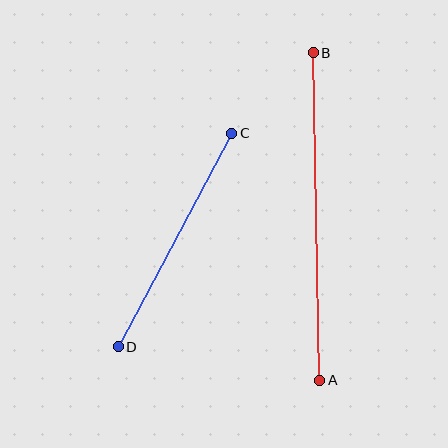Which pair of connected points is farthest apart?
Points A and B are farthest apart.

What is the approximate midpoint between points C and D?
The midpoint is at approximately (175, 240) pixels.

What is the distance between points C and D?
The distance is approximately 242 pixels.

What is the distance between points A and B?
The distance is approximately 327 pixels.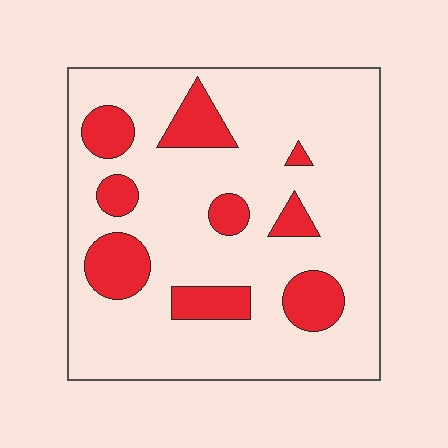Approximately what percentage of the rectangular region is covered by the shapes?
Approximately 20%.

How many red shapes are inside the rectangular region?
9.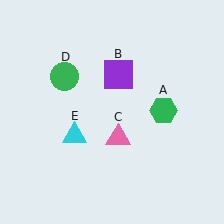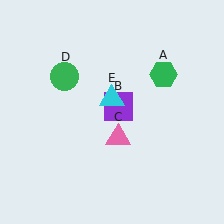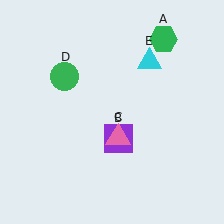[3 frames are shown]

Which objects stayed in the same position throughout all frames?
Pink triangle (object C) and green circle (object D) remained stationary.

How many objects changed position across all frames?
3 objects changed position: green hexagon (object A), purple square (object B), cyan triangle (object E).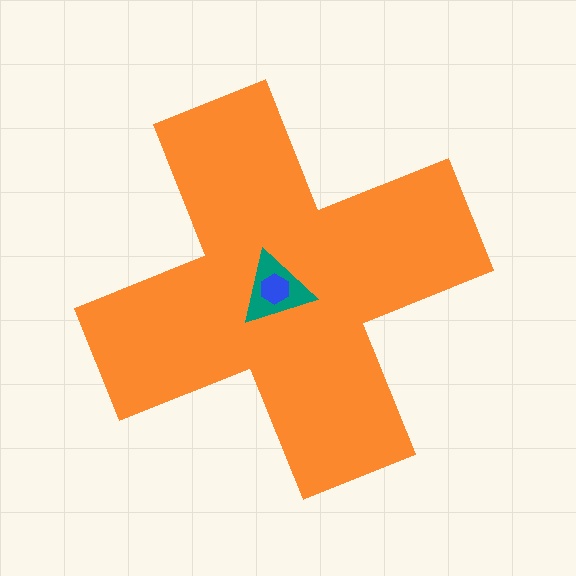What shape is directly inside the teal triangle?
The blue hexagon.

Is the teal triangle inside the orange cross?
Yes.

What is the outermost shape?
The orange cross.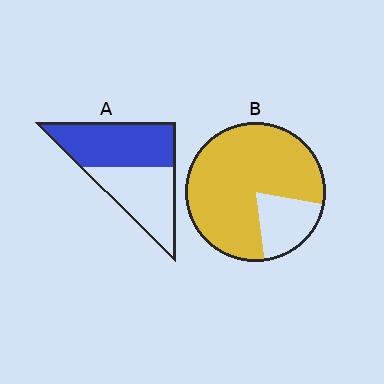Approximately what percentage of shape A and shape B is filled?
A is approximately 55% and B is approximately 80%.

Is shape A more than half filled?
Roughly half.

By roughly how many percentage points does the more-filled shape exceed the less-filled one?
By roughly 25 percentage points (B over A).